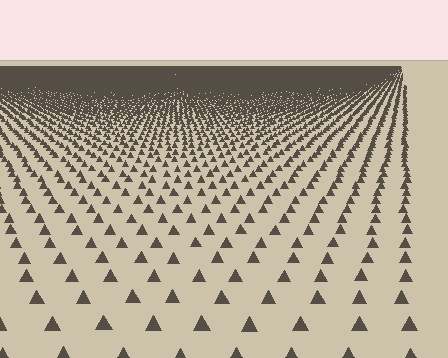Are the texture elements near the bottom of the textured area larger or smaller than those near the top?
Larger. Near the bottom, elements are closer to the viewer and appear at a bigger on-screen size.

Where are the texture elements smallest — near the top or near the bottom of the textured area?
Near the top.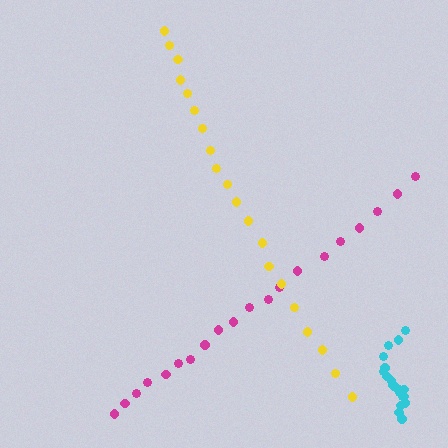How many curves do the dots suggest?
There are 3 distinct paths.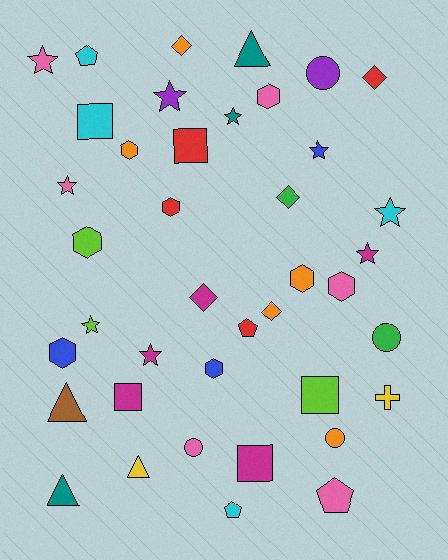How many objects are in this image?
There are 40 objects.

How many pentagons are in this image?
There are 4 pentagons.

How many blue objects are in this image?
There are 3 blue objects.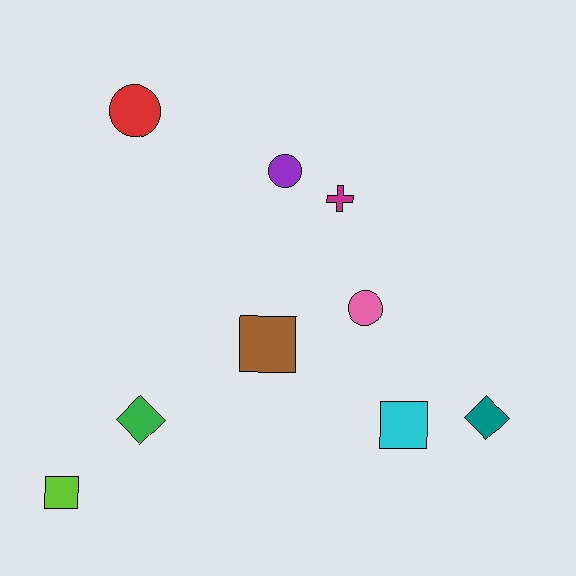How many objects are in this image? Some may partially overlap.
There are 9 objects.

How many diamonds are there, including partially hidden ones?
There are 2 diamonds.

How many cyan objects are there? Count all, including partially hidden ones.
There is 1 cyan object.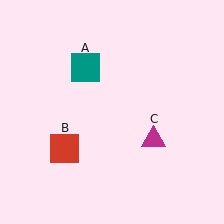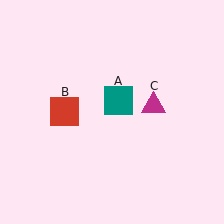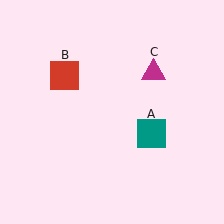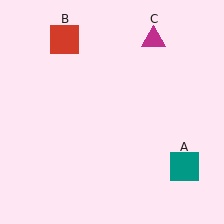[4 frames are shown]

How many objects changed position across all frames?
3 objects changed position: teal square (object A), red square (object B), magenta triangle (object C).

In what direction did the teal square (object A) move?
The teal square (object A) moved down and to the right.